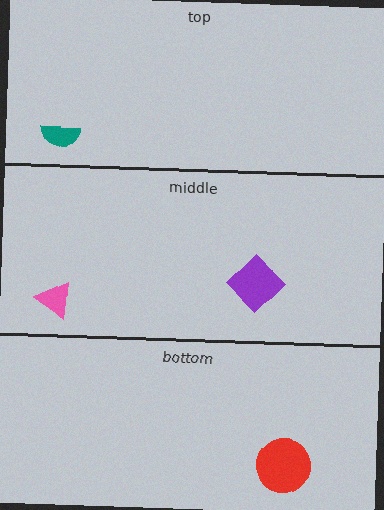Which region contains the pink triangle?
The middle region.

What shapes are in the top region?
The teal semicircle.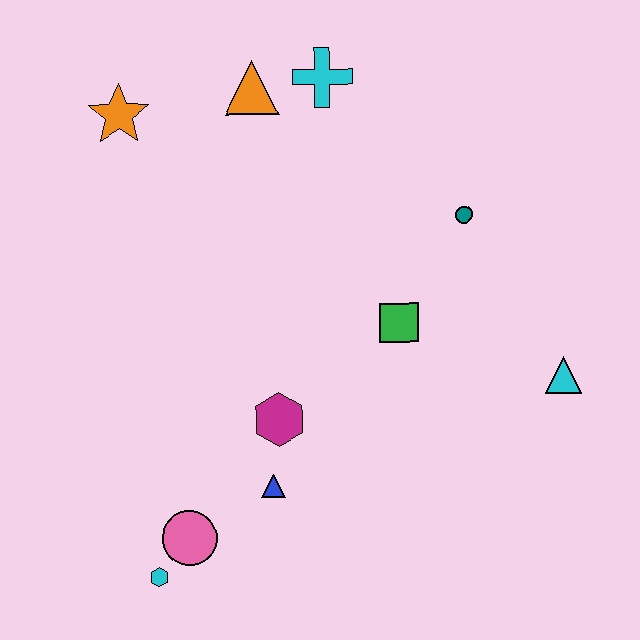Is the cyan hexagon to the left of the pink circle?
Yes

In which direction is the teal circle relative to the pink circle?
The teal circle is above the pink circle.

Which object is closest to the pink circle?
The cyan hexagon is closest to the pink circle.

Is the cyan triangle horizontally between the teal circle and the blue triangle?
No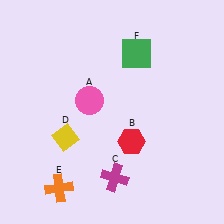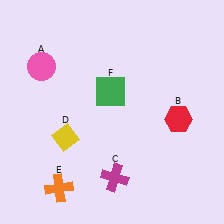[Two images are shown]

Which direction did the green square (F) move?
The green square (F) moved down.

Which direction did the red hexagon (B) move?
The red hexagon (B) moved right.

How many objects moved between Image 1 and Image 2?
3 objects moved between the two images.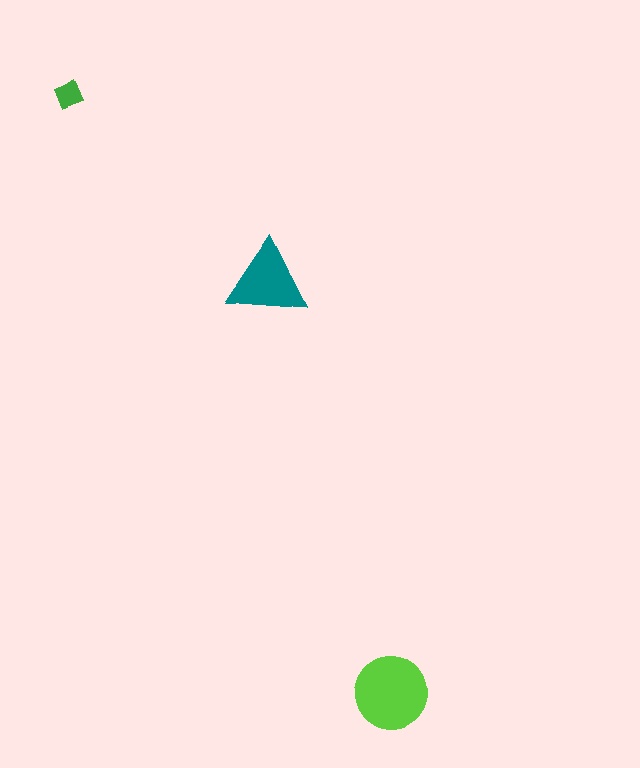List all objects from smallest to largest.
The green diamond, the teal triangle, the lime circle.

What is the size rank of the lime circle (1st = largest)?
1st.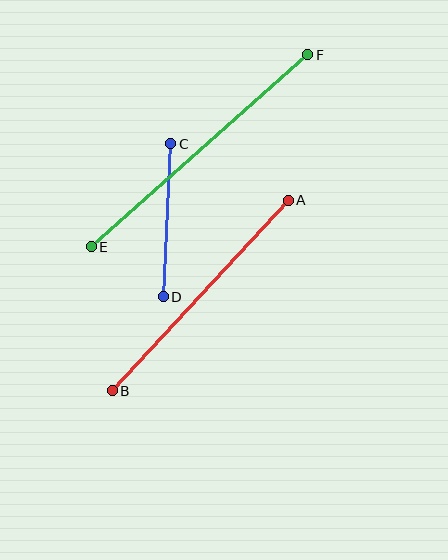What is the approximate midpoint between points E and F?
The midpoint is at approximately (199, 151) pixels.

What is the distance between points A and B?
The distance is approximately 259 pixels.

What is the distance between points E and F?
The distance is approximately 289 pixels.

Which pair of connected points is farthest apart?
Points E and F are farthest apart.